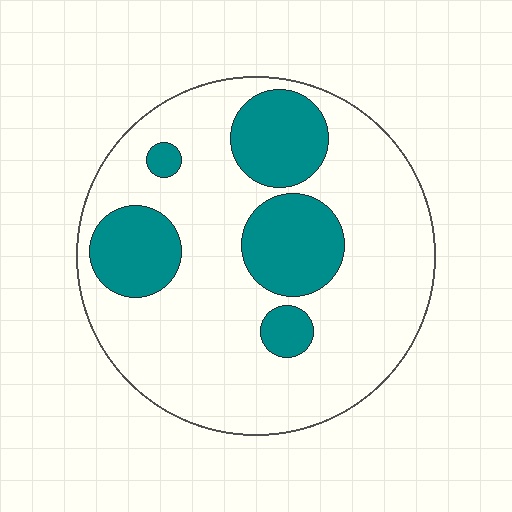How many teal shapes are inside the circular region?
5.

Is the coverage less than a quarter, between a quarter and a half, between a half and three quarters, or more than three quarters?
Between a quarter and a half.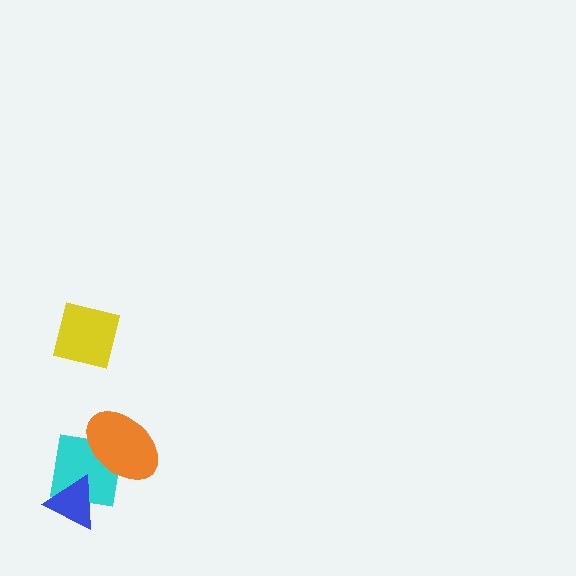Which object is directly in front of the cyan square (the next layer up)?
The blue triangle is directly in front of the cyan square.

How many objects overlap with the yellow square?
0 objects overlap with the yellow square.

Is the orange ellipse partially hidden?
No, no other shape covers it.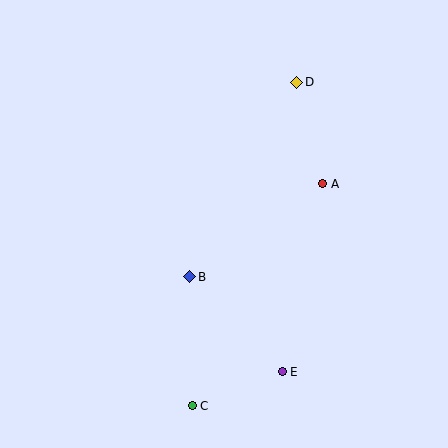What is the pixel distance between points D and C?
The distance between D and C is 340 pixels.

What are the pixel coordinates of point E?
Point E is at (282, 372).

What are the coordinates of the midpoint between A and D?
The midpoint between A and D is at (310, 133).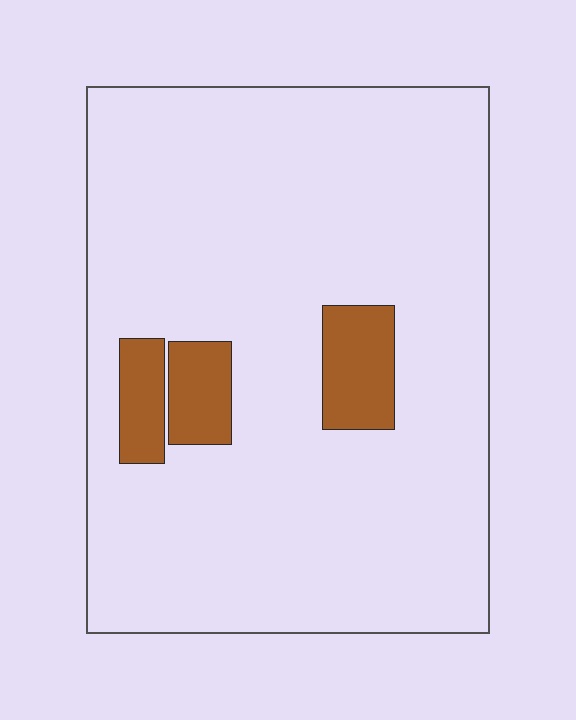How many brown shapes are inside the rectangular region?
3.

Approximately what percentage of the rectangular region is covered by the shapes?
Approximately 10%.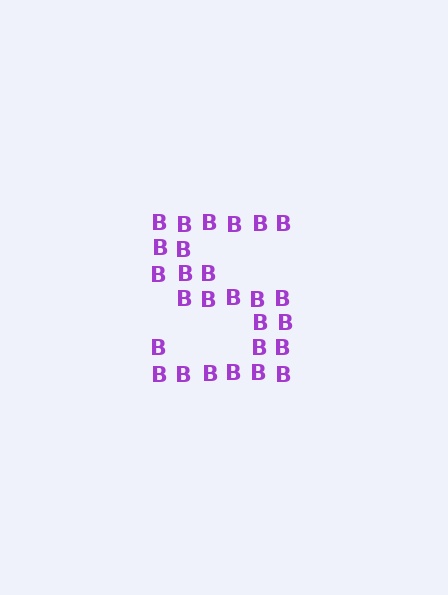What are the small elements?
The small elements are letter B's.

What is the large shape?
The large shape is the letter S.